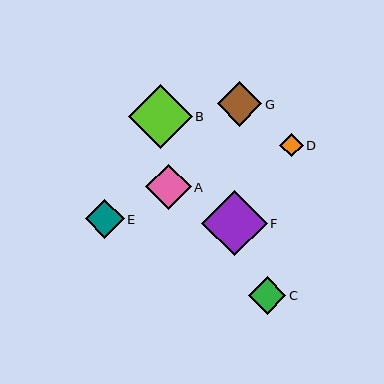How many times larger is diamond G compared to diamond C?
Diamond G is approximately 1.2 times the size of diamond C.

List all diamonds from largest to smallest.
From largest to smallest: F, B, A, G, E, C, D.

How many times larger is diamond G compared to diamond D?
Diamond G is approximately 1.9 times the size of diamond D.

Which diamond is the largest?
Diamond F is the largest with a size of approximately 66 pixels.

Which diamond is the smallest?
Diamond D is the smallest with a size of approximately 24 pixels.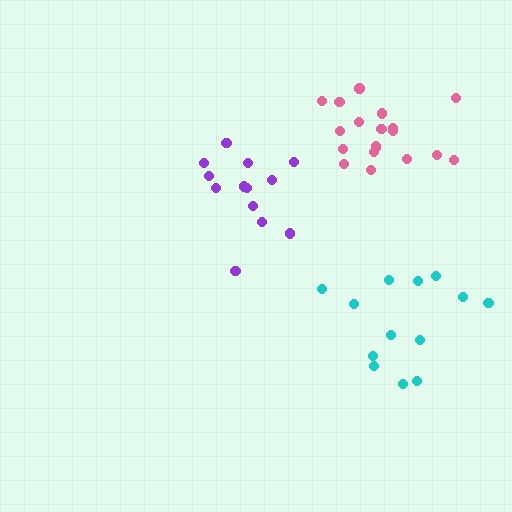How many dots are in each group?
Group 1: 19 dots, Group 2: 13 dots, Group 3: 13 dots (45 total).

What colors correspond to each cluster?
The clusters are colored: pink, cyan, purple.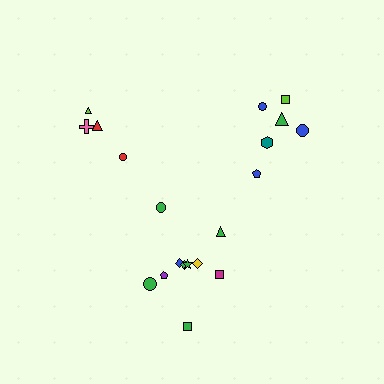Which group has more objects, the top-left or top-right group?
The top-right group.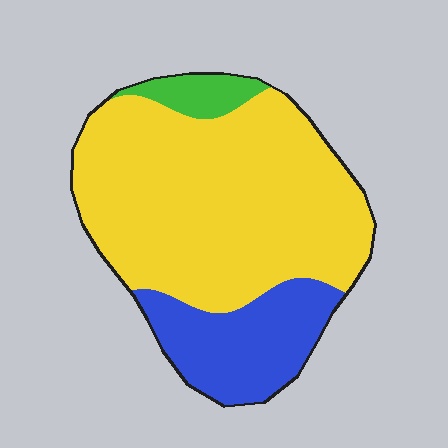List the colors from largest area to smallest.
From largest to smallest: yellow, blue, green.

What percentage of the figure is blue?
Blue takes up about one quarter (1/4) of the figure.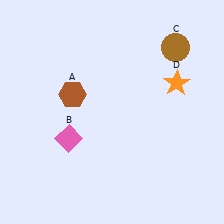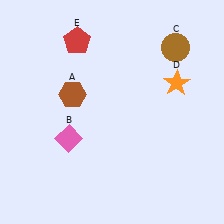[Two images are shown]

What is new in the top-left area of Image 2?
A red pentagon (E) was added in the top-left area of Image 2.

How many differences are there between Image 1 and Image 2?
There is 1 difference between the two images.